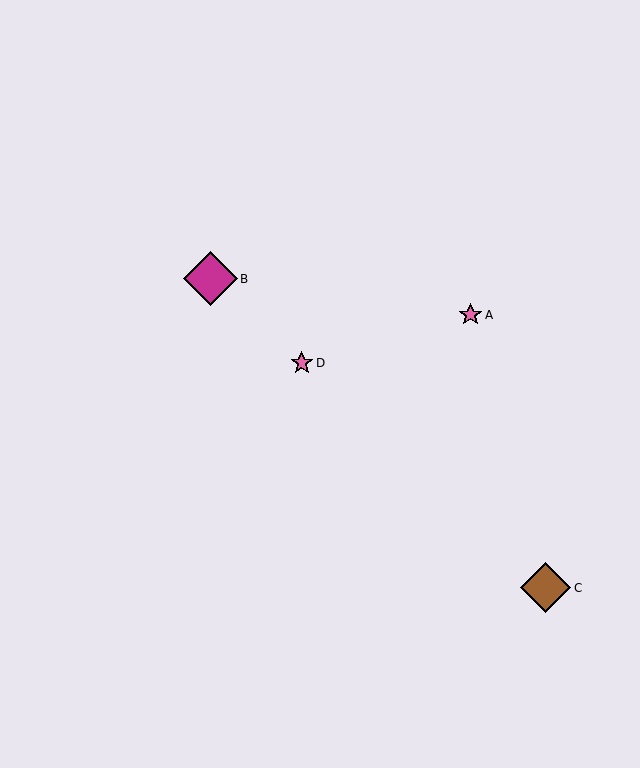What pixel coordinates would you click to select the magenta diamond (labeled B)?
Click at (211, 279) to select the magenta diamond B.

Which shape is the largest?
The magenta diamond (labeled B) is the largest.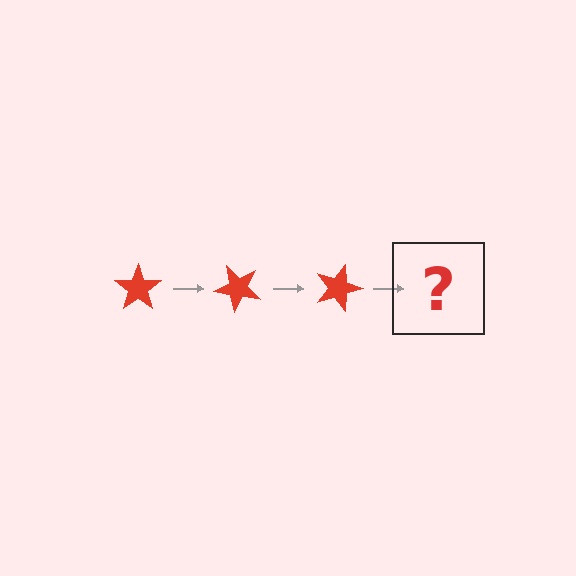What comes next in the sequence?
The next element should be a red star rotated 135 degrees.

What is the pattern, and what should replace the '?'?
The pattern is that the star rotates 45 degrees each step. The '?' should be a red star rotated 135 degrees.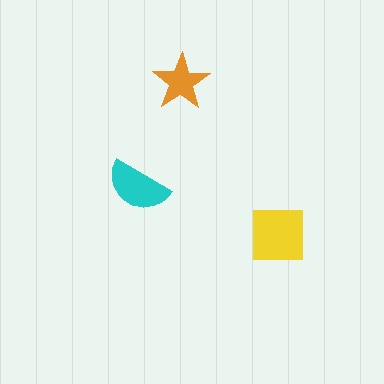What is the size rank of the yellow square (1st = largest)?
1st.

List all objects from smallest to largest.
The orange star, the cyan semicircle, the yellow square.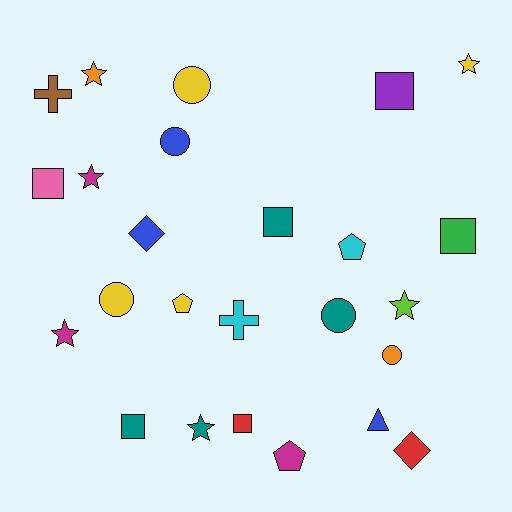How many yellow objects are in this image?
There are 4 yellow objects.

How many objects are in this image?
There are 25 objects.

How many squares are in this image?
There are 6 squares.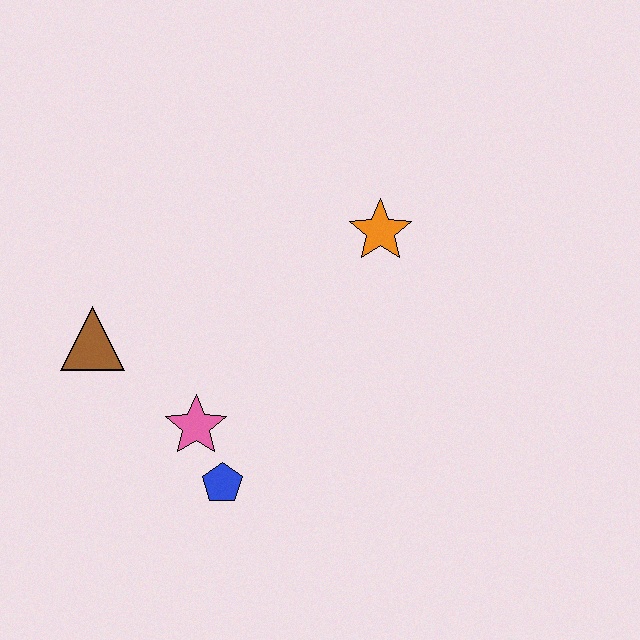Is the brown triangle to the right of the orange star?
No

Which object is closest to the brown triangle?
The pink star is closest to the brown triangle.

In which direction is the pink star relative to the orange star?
The pink star is below the orange star.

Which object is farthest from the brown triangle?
The orange star is farthest from the brown triangle.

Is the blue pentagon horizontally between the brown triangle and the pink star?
No